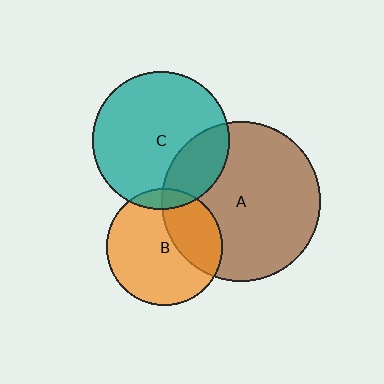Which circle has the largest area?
Circle A (brown).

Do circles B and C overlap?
Yes.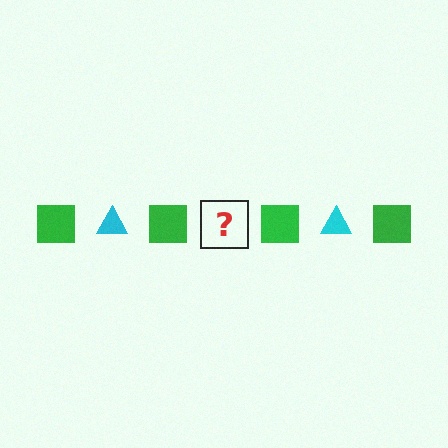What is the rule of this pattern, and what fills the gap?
The rule is that the pattern alternates between green square and cyan triangle. The gap should be filled with a cyan triangle.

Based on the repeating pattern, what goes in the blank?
The blank should be a cyan triangle.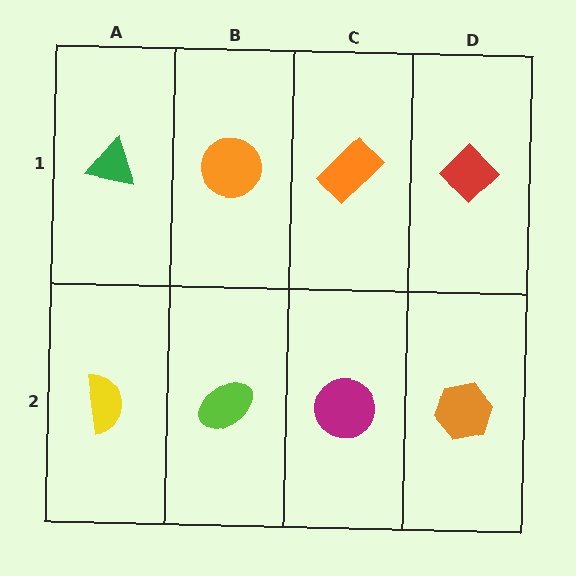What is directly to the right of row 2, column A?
A lime ellipse.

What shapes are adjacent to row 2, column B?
An orange circle (row 1, column B), a yellow semicircle (row 2, column A), a magenta circle (row 2, column C).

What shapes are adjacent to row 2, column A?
A green triangle (row 1, column A), a lime ellipse (row 2, column B).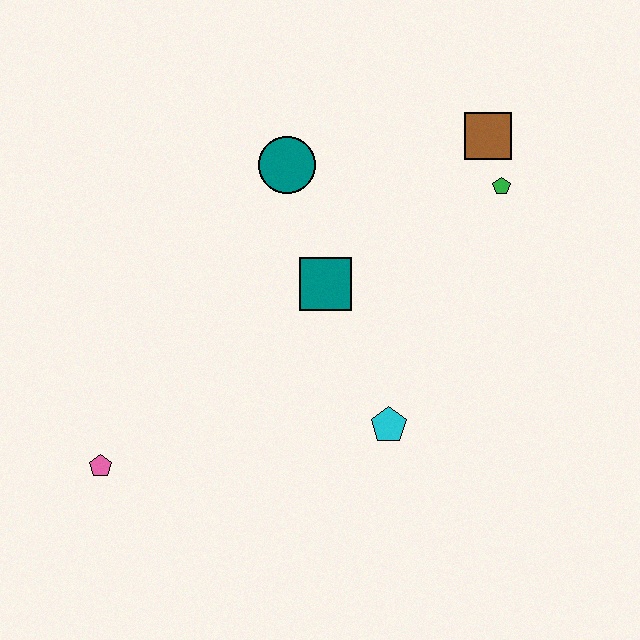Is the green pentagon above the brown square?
No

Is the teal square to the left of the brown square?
Yes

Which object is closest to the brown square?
The green pentagon is closest to the brown square.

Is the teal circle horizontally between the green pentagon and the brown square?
No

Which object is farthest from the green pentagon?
The pink pentagon is farthest from the green pentagon.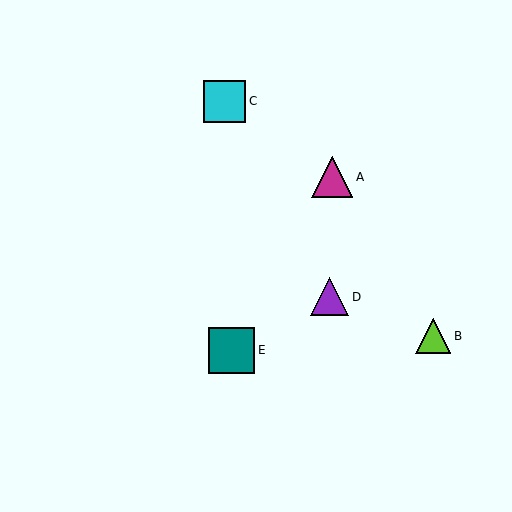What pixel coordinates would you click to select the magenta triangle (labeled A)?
Click at (332, 177) to select the magenta triangle A.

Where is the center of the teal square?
The center of the teal square is at (232, 350).